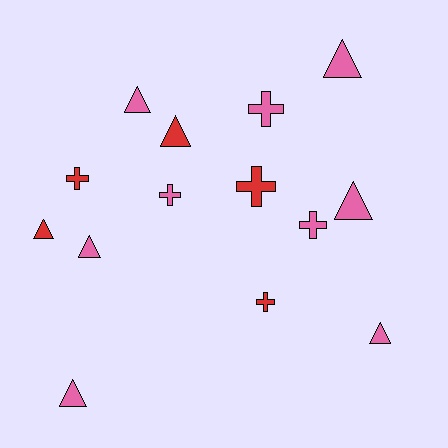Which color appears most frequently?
Pink, with 9 objects.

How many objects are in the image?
There are 14 objects.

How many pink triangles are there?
There are 6 pink triangles.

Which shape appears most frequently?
Triangle, with 8 objects.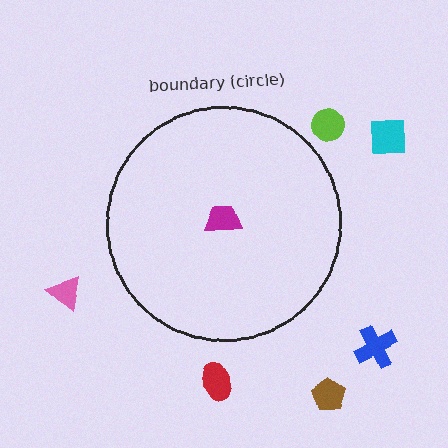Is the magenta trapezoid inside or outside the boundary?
Inside.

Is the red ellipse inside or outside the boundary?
Outside.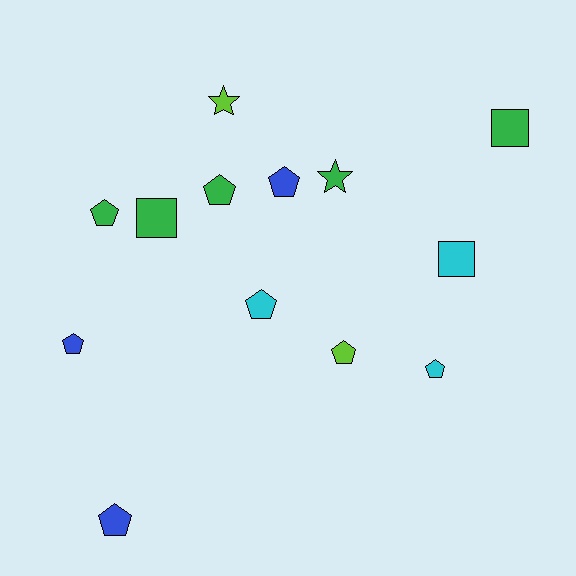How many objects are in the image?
There are 13 objects.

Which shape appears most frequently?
Pentagon, with 8 objects.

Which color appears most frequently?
Green, with 5 objects.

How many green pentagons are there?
There are 2 green pentagons.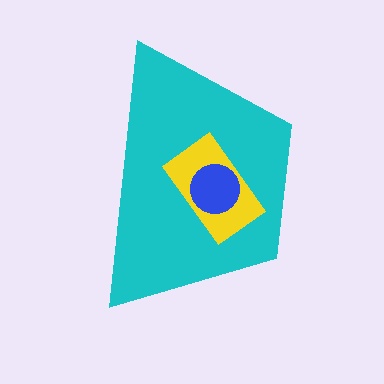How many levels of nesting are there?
3.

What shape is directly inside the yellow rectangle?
The blue circle.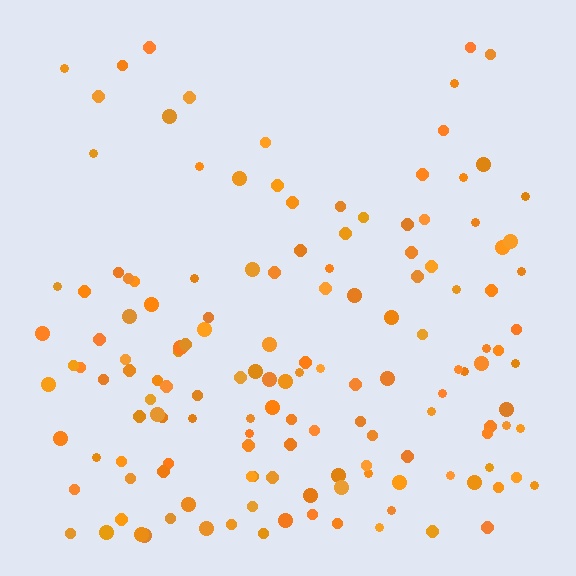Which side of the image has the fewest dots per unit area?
The top.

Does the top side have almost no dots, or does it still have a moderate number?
Still a moderate number, just noticeably fewer than the bottom.